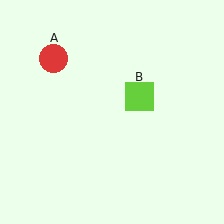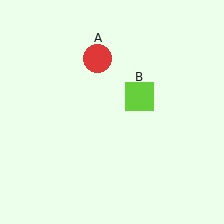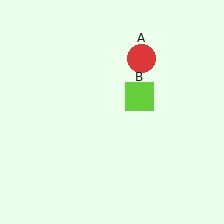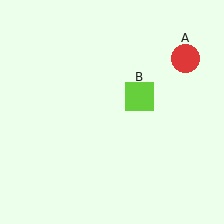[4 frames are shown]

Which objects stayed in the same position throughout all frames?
Lime square (object B) remained stationary.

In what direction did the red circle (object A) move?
The red circle (object A) moved right.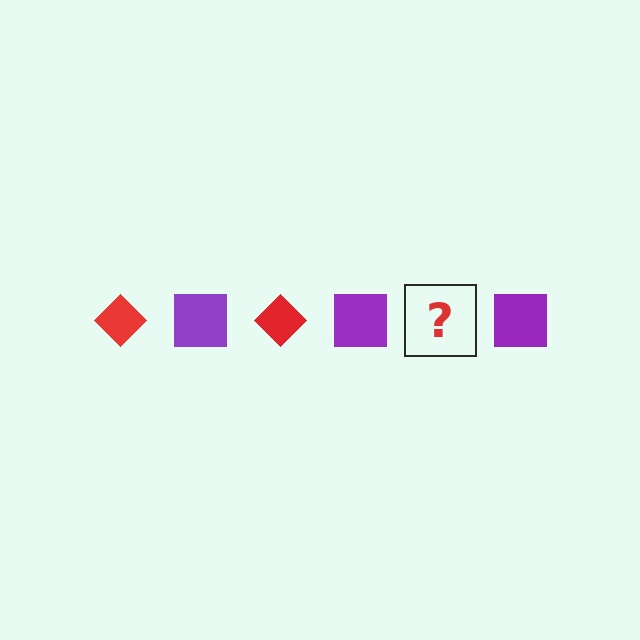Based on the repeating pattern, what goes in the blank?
The blank should be a red diamond.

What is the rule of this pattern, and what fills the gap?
The rule is that the pattern alternates between red diamond and purple square. The gap should be filled with a red diamond.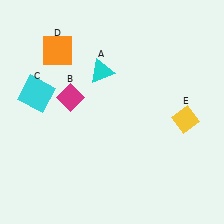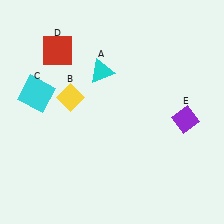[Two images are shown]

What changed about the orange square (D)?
In Image 1, D is orange. In Image 2, it changed to red.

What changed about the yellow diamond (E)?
In Image 1, E is yellow. In Image 2, it changed to purple.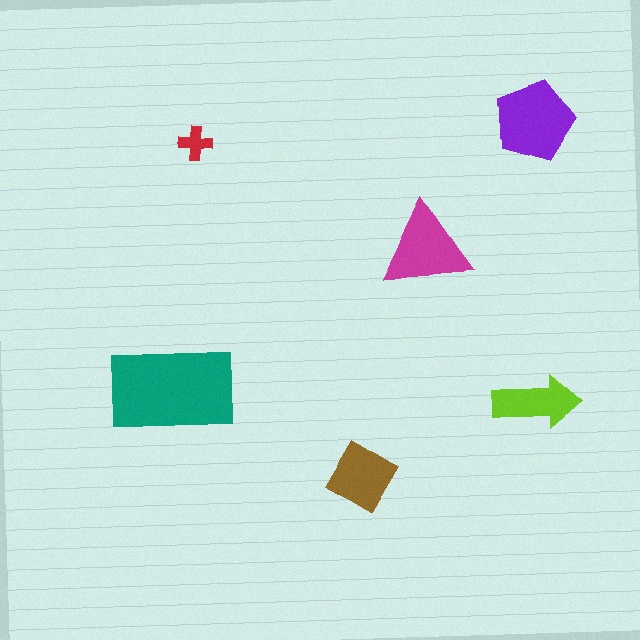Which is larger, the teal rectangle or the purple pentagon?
The teal rectangle.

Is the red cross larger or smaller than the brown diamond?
Smaller.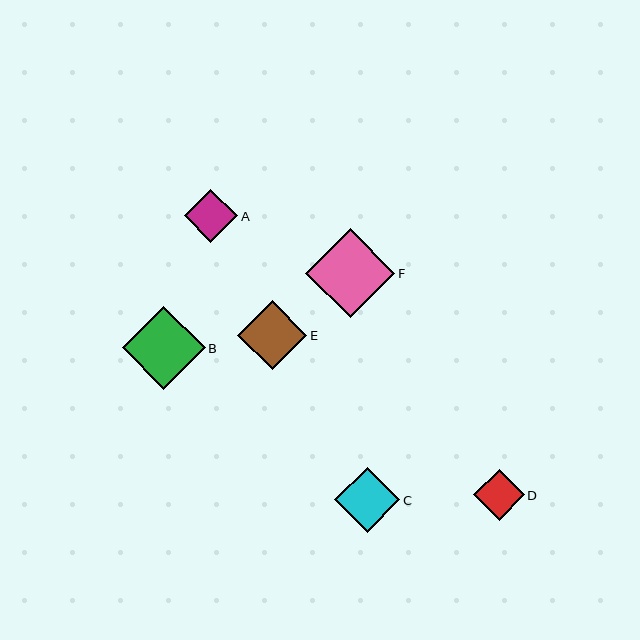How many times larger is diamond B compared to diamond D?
Diamond B is approximately 1.7 times the size of diamond D.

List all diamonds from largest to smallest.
From largest to smallest: F, B, E, C, A, D.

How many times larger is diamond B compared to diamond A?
Diamond B is approximately 1.6 times the size of diamond A.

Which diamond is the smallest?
Diamond D is the smallest with a size of approximately 50 pixels.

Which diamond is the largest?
Diamond F is the largest with a size of approximately 89 pixels.